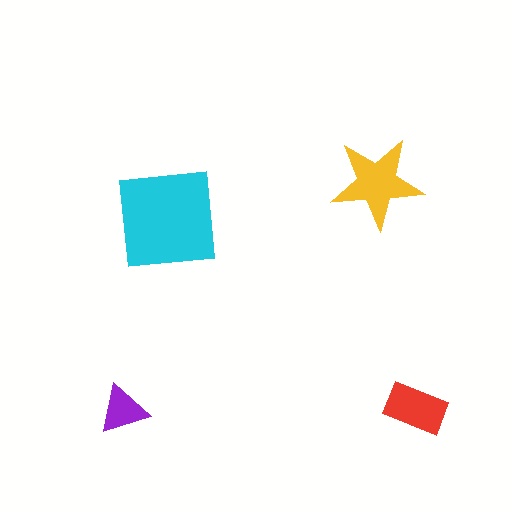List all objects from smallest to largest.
The purple triangle, the red rectangle, the yellow star, the cyan square.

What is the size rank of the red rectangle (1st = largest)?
3rd.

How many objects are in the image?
There are 4 objects in the image.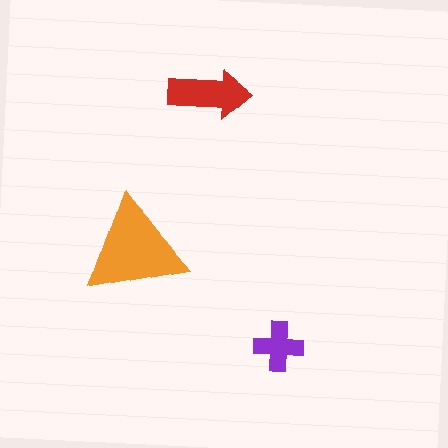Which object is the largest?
The orange triangle.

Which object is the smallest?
The purple cross.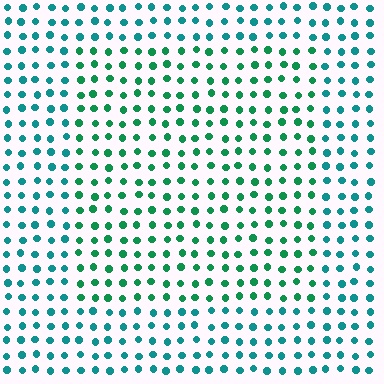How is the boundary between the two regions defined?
The boundary is defined purely by a slight shift in hue (about 31 degrees). Spacing, size, and orientation are identical on both sides.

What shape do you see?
I see a rectangle.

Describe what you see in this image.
The image is filled with small teal elements in a uniform arrangement. A rectangle-shaped region is visible where the elements are tinted to a slightly different hue, forming a subtle color boundary.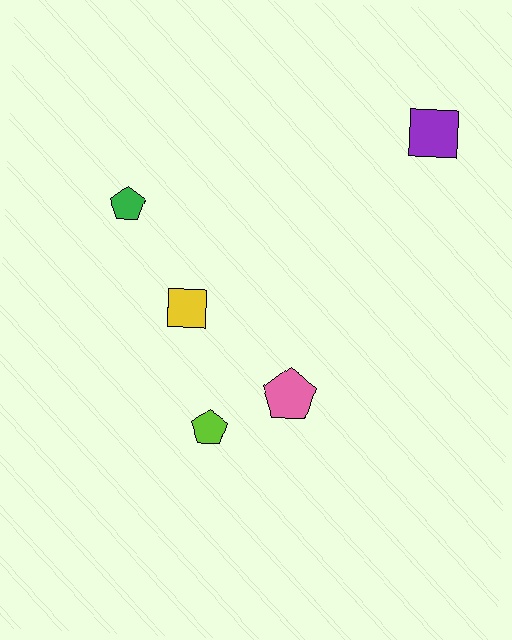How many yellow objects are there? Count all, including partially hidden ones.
There is 1 yellow object.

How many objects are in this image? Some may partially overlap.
There are 5 objects.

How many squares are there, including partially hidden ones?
There are 2 squares.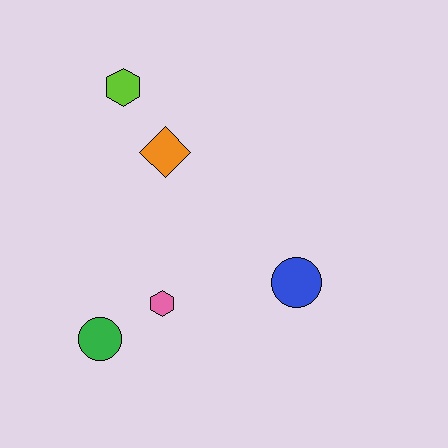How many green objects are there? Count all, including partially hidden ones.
There is 1 green object.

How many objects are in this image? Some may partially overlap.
There are 5 objects.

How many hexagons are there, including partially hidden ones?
There are 2 hexagons.